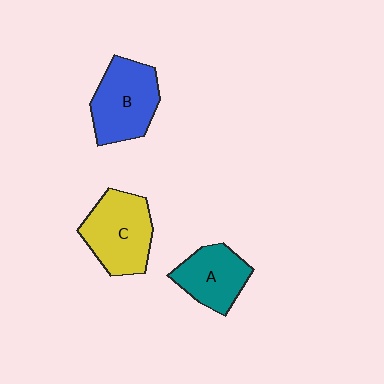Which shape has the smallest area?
Shape A (teal).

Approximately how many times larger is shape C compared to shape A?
Approximately 1.3 times.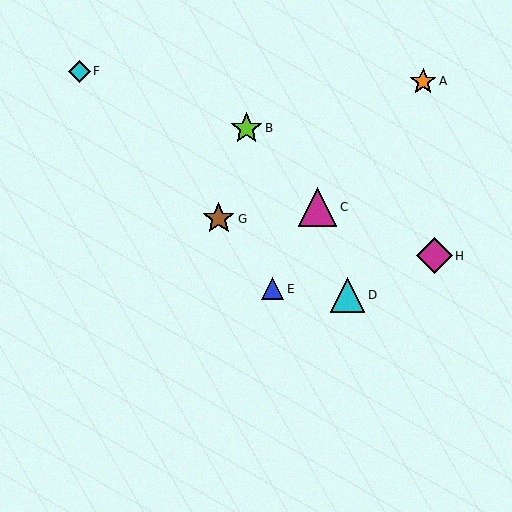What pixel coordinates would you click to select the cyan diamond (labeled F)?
Click at (79, 71) to select the cyan diamond F.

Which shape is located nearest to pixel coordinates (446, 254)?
The magenta diamond (labeled H) at (435, 256) is nearest to that location.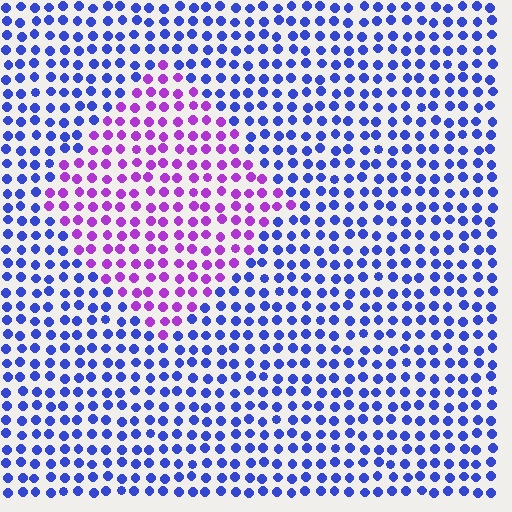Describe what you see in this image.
The image is filled with small blue elements in a uniform arrangement. A diamond-shaped region is visible where the elements are tinted to a slightly different hue, forming a subtle color boundary.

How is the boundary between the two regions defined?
The boundary is defined purely by a slight shift in hue (about 54 degrees). Spacing, size, and orientation are identical on both sides.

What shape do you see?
I see a diamond.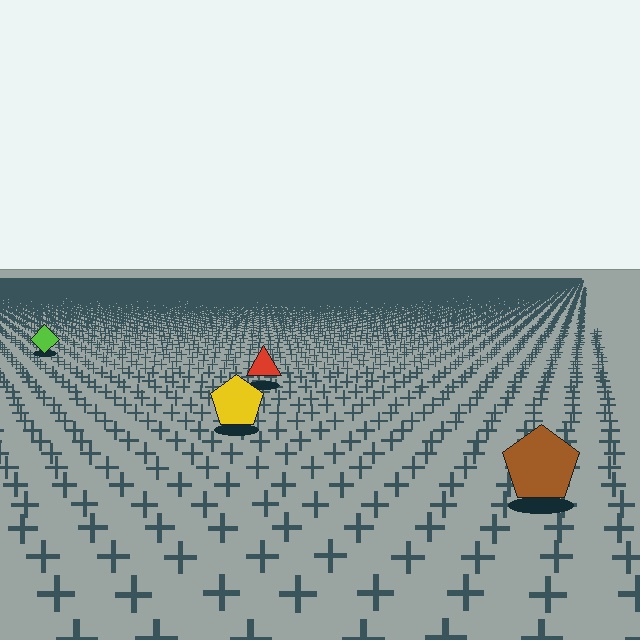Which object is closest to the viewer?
The brown pentagon is closest. The texture marks near it are larger and more spread out.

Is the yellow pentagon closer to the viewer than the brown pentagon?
No. The brown pentagon is closer — you can tell from the texture gradient: the ground texture is coarser near it.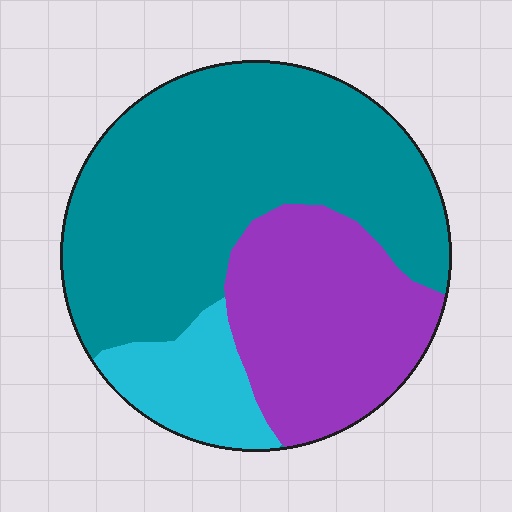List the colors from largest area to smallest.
From largest to smallest: teal, purple, cyan.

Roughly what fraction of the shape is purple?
Purple takes up between a quarter and a half of the shape.